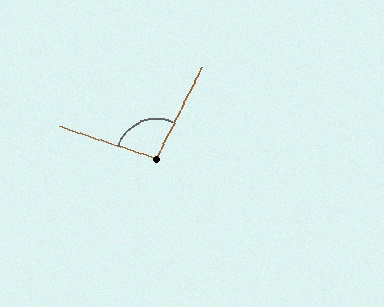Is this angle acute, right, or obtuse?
It is obtuse.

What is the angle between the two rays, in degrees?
Approximately 98 degrees.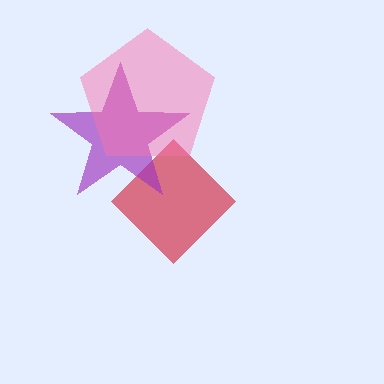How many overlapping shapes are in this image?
There are 3 overlapping shapes in the image.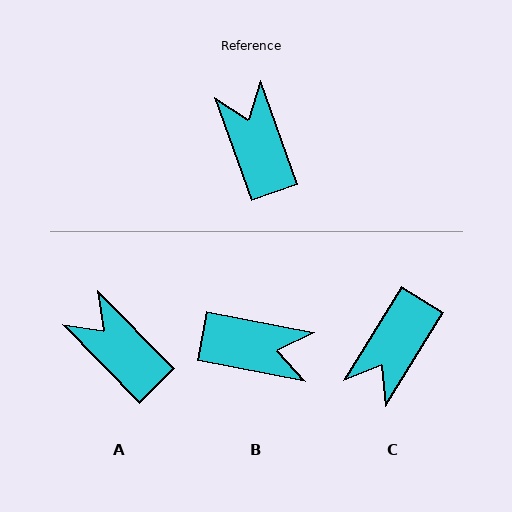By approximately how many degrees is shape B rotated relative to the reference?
Approximately 121 degrees clockwise.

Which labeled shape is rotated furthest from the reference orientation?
C, about 129 degrees away.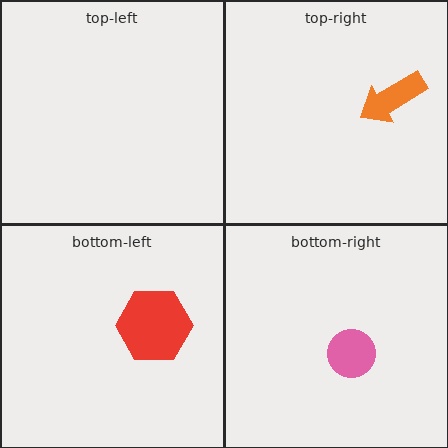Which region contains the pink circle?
The bottom-right region.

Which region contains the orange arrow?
The top-right region.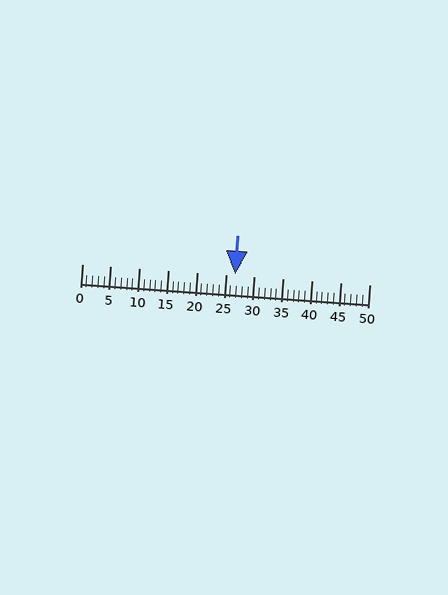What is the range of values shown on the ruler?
The ruler shows values from 0 to 50.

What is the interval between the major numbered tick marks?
The major tick marks are spaced 5 units apart.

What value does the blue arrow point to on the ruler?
The blue arrow points to approximately 27.